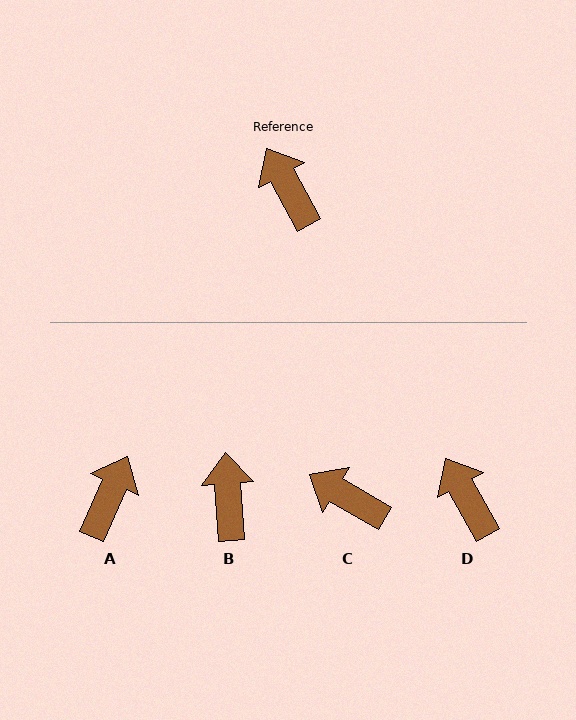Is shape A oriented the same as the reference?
No, it is off by about 53 degrees.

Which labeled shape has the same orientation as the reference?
D.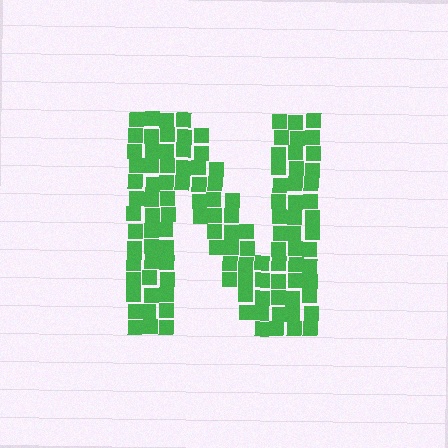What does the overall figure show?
The overall figure shows the letter N.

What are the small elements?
The small elements are squares.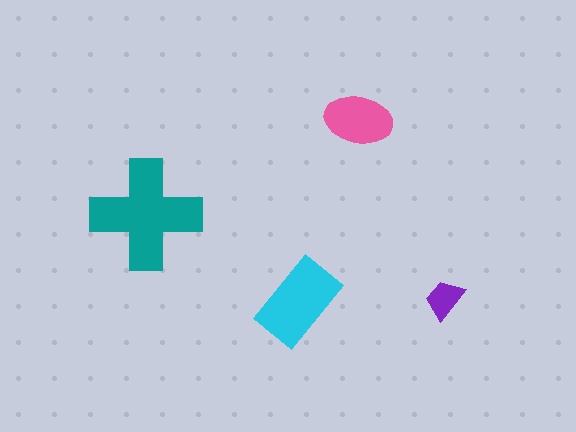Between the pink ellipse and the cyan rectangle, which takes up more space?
The cyan rectangle.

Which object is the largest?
The teal cross.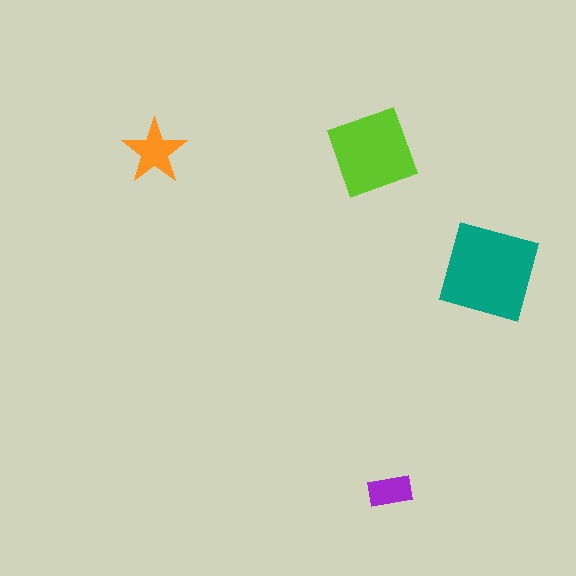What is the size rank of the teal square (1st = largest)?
1st.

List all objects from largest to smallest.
The teal square, the lime diamond, the orange star, the purple rectangle.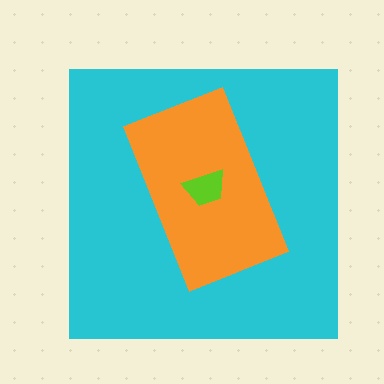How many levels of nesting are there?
3.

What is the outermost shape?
The cyan square.